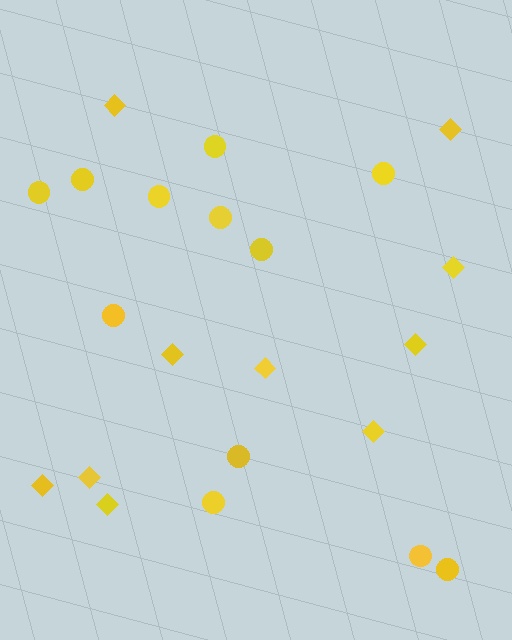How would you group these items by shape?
There are 2 groups: one group of circles (12) and one group of diamonds (10).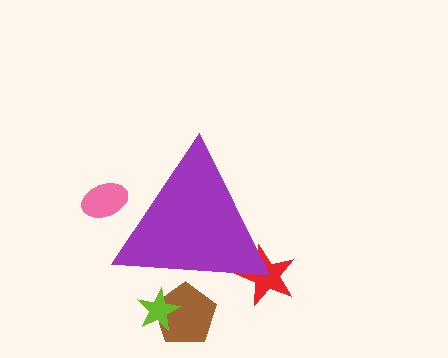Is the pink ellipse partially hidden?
Yes, the pink ellipse is partially hidden behind the purple triangle.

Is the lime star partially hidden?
Yes, the lime star is partially hidden behind the purple triangle.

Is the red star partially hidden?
Yes, the red star is partially hidden behind the purple triangle.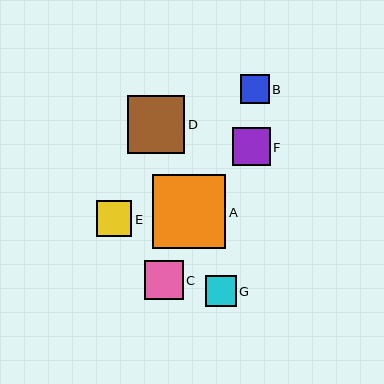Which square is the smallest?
Square B is the smallest with a size of approximately 29 pixels.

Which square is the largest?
Square A is the largest with a size of approximately 73 pixels.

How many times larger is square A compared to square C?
Square A is approximately 1.9 times the size of square C.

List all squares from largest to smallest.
From largest to smallest: A, D, C, F, E, G, B.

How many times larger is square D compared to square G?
Square D is approximately 1.9 times the size of square G.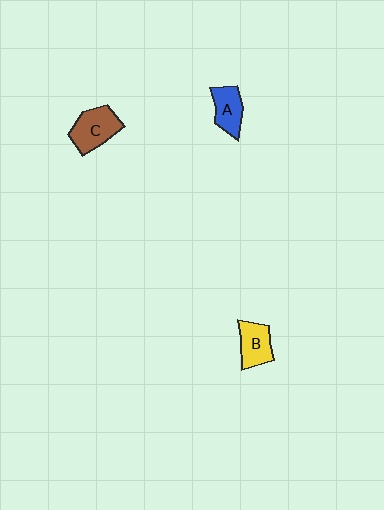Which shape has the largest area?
Shape C (brown).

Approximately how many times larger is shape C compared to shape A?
Approximately 1.3 times.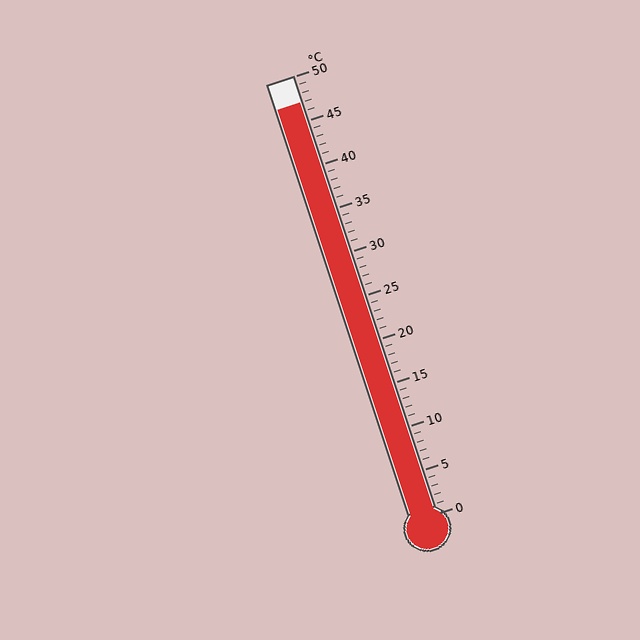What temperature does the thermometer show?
The thermometer shows approximately 47°C.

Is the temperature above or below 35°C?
The temperature is above 35°C.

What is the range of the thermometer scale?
The thermometer scale ranges from 0°C to 50°C.